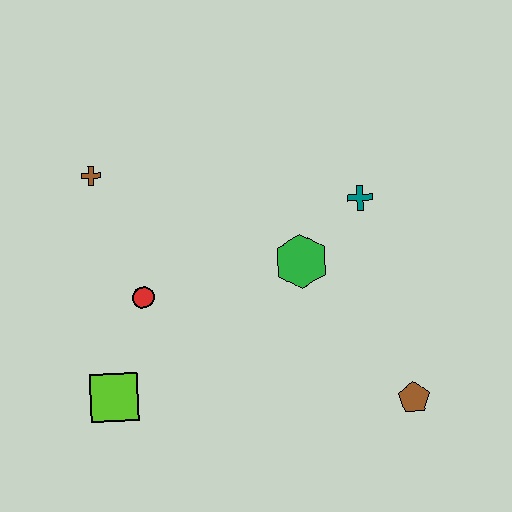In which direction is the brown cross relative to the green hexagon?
The brown cross is to the left of the green hexagon.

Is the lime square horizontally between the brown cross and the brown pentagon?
Yes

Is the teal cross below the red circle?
No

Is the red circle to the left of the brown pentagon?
Yes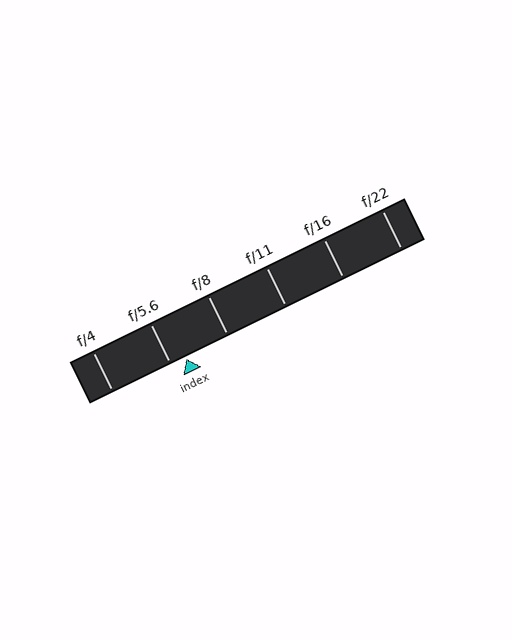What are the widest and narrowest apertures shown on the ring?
The widest aperture shown is f/4 and the narrowest is f/22.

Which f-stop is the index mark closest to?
The index mark is closest to f/5.6.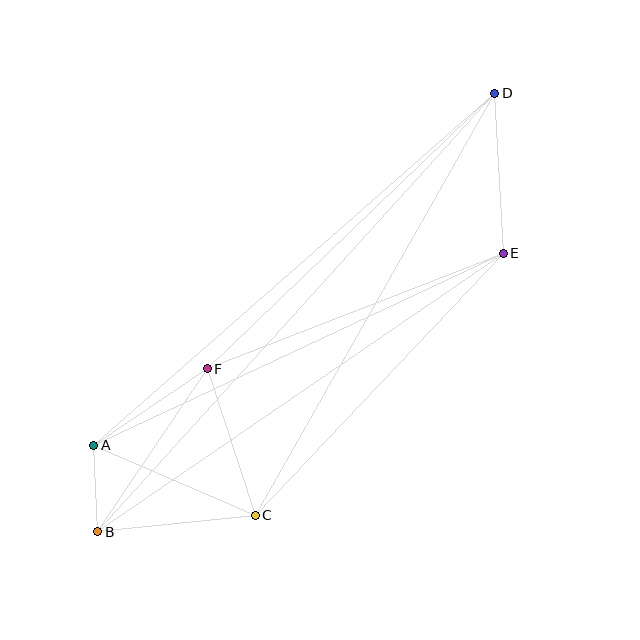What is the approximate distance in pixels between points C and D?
The distance between C and D is approximately 485 pixels.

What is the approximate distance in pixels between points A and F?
The distance between A and F is approximately 137 pixels.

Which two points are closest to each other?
Points A and B are closest to each other.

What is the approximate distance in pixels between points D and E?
The distance between D and E is approximately 160 pixels.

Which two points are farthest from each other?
Points B and D are farthest from each other.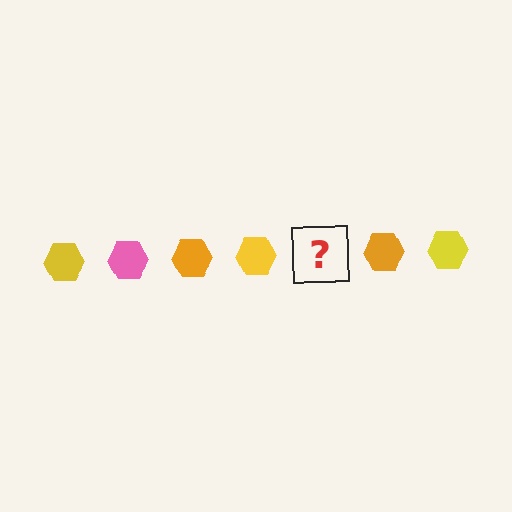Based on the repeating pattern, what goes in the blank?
The blank should be a pink hexagon.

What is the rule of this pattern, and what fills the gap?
The rule is that the pattern cycles through yellow, pink, orange hexagons. The gap should be filled with a pink hexagon.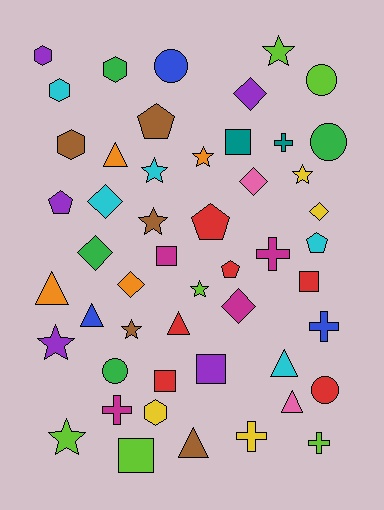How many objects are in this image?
There are 50 objects.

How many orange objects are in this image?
There are 4 orange objects.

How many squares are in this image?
There are 6 squares.